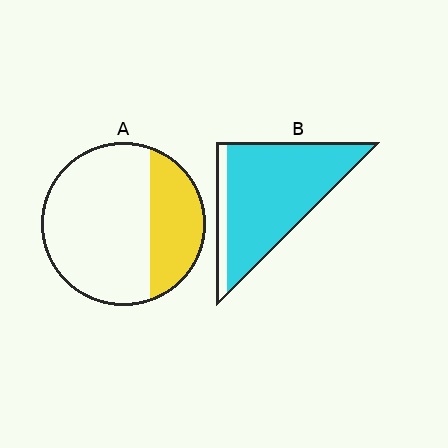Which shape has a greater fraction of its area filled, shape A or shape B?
Shape B.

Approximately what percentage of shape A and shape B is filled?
A is approximately 30% and B is approximately 85%.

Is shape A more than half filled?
No.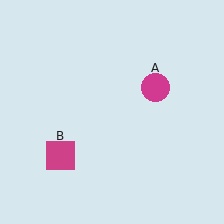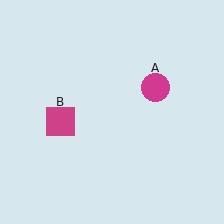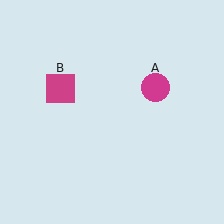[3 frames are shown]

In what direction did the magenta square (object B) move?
The magenta square (object B) moved up.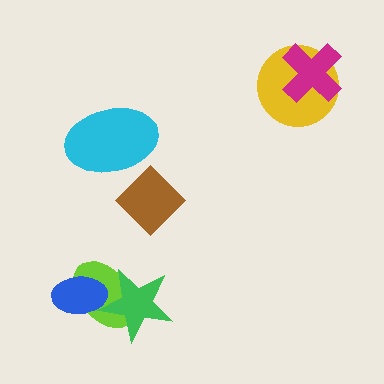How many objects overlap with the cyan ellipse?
1 object overlaps with the cyan ellipse.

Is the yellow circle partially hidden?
Yes, it is partially covered by another shape.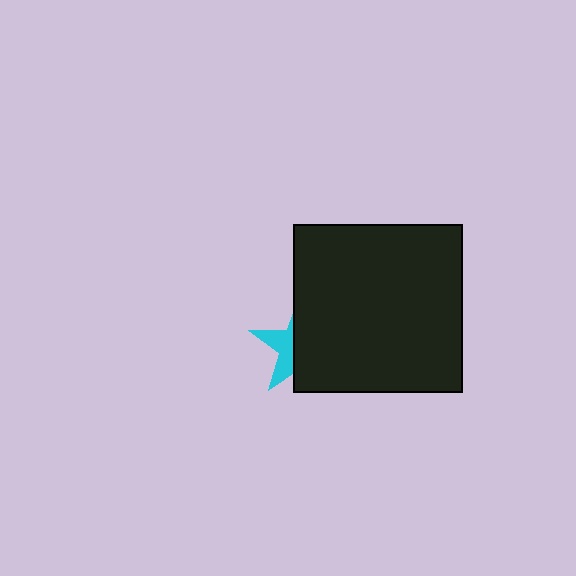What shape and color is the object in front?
The object in front is a black square.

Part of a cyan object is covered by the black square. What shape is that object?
It is a star.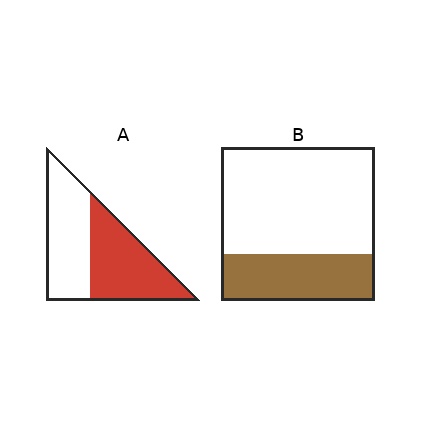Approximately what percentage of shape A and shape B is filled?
A is approximately 50% and B is approximately 30%.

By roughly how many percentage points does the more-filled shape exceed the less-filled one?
By roughly 20 percentage points (A over B).